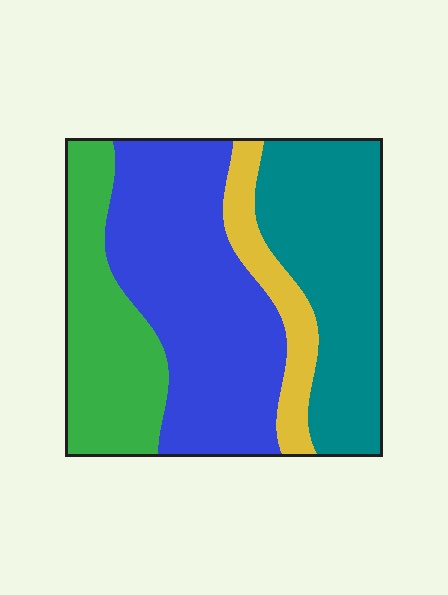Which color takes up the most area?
Blue, at roughly 40%.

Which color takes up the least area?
Yellow, at roughly 10%.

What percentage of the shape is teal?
Teal covers about 30% of the shape.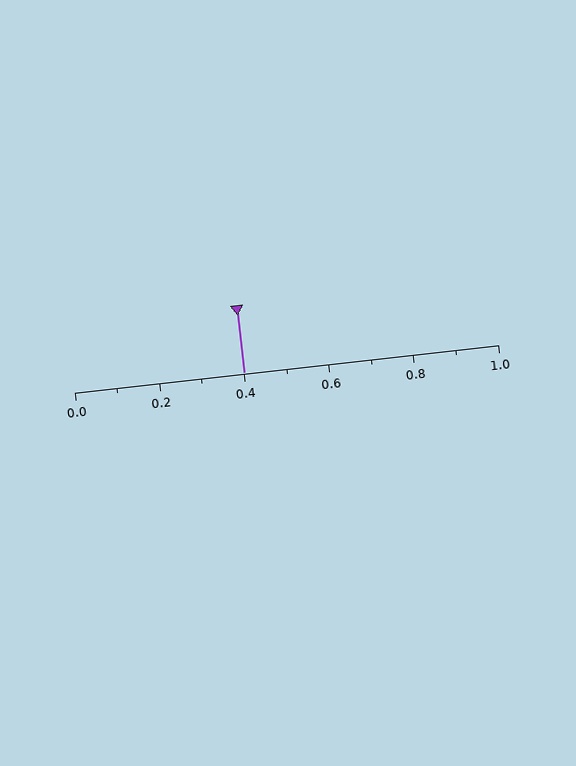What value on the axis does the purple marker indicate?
The marker indicates approximately 0.4.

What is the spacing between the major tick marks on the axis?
The major ticks are spaced 0.2 apart.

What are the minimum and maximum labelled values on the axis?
The axis runs from 0.0 to 1.0.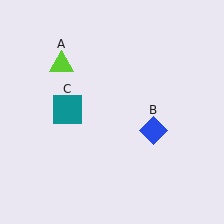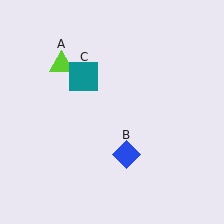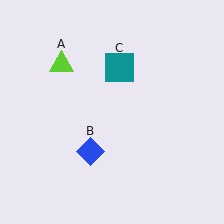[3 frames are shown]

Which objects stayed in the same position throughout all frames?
Lime triangle (object A) remained stationary.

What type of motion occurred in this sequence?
The blue diamond (object B), teal square (object C) rotated clockwise around the center of the scene.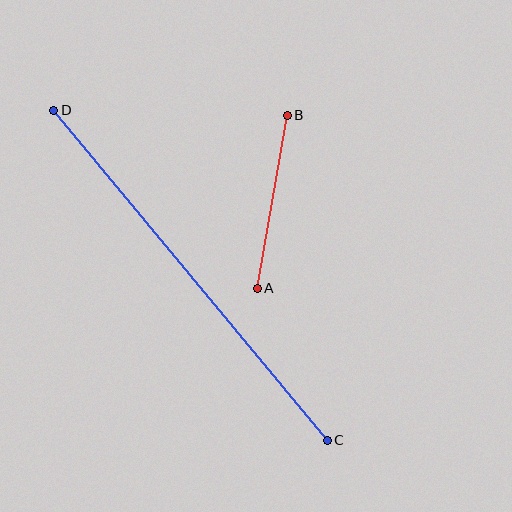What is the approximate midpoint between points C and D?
The midpoint is at approximately (191, 276) pixels.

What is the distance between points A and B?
The distance is approximately 176 pixels.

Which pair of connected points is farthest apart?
Points C and D are farthest apart.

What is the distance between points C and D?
The distance is approximately 429 pixels.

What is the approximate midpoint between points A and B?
The midpoint is at approximately (272, 202) pixels.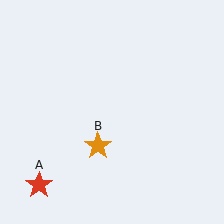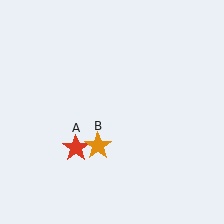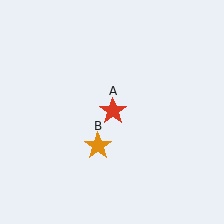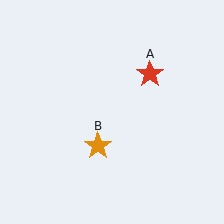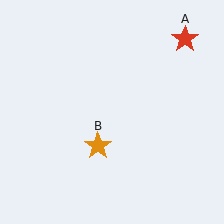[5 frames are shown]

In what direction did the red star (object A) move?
The red star (object A) moved up and to the right.